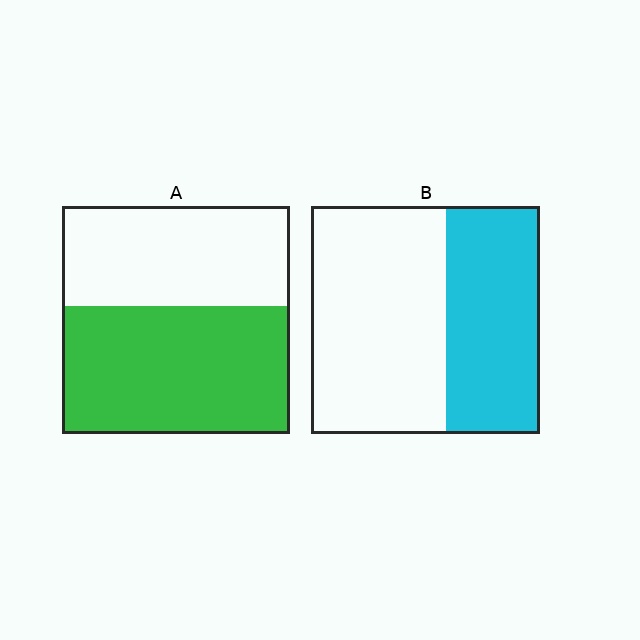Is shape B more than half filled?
No.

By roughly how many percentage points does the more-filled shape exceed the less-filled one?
By roughly 15 percentage points (A over B).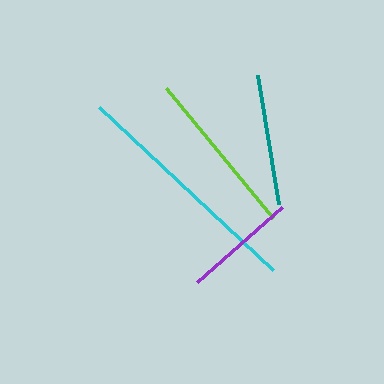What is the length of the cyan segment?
The cyan segment is approximately 238 pixels long.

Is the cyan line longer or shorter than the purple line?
The cyan line is longer than the purple line.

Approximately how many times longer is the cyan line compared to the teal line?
The cyan line is approximately 1.8 times the length of the teal line.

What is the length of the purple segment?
The purple segment is approximately 114 pixels long.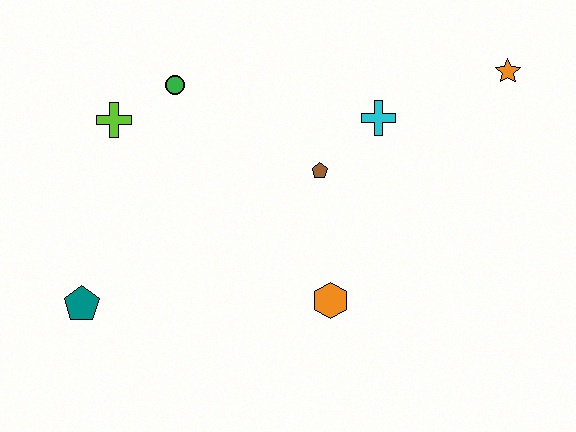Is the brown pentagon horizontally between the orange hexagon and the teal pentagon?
Yes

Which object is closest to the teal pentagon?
The lime cross is closest to the teal pentagon.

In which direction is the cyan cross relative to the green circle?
The cyan cross is to the right of the green circle.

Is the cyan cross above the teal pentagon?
Yes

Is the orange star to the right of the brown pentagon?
Yes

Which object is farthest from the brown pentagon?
The teal pentagon is farthest from the brown pentagon.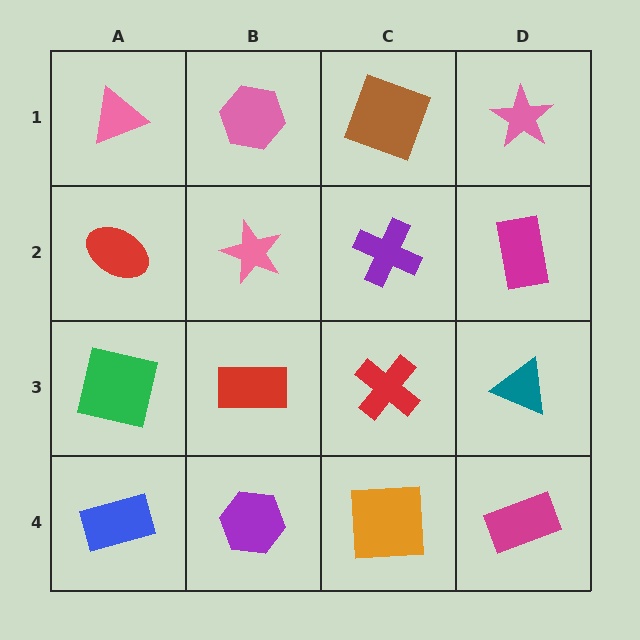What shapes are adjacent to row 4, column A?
A green square (row 3, column A), a purple hexagon (row 4, column B).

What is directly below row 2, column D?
A teal triangle.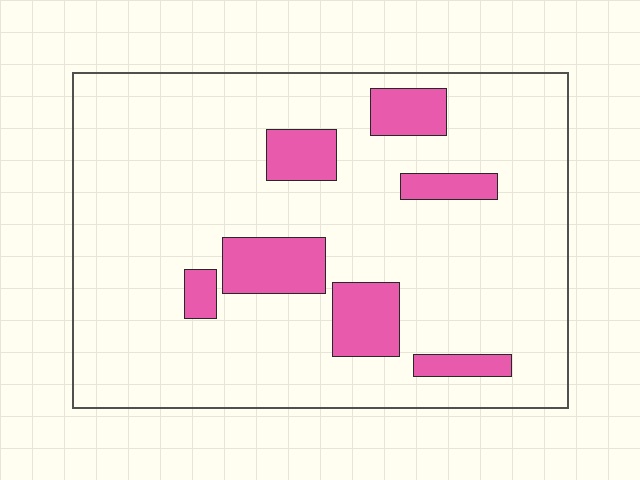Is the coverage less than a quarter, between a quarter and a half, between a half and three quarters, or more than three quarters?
Less than a quarter.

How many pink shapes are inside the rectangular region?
7.